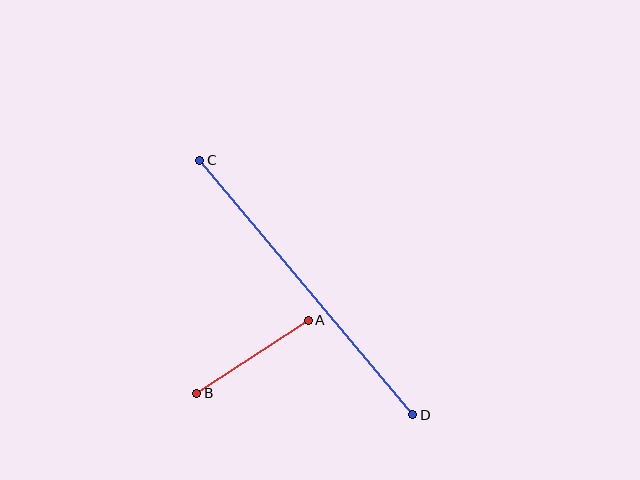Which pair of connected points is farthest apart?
Points C and D are farthest apart.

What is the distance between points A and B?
The distance is approximately 133 pixels.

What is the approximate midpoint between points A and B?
The midpoint is at approximately (252, 357) pixels.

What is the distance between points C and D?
The distance is approximately 332 pixels.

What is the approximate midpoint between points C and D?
The midpoint is at approximately (306, 288) pixels.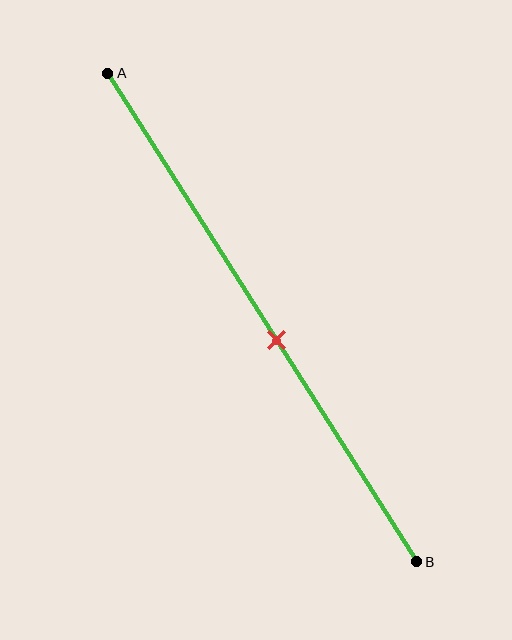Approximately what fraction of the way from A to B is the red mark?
The red mark is approximately 55% of the way from A to B.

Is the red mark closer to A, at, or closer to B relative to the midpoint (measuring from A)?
The red mark is closer to point B than the midpoint of segment AB.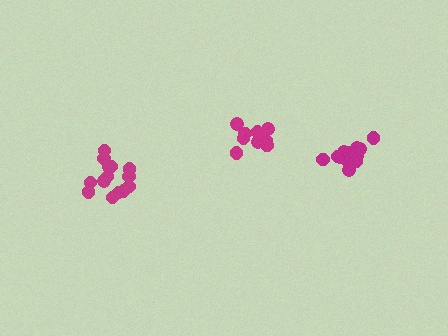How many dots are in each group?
Group 1: 14 dots, Group 2: 10 dots, Group 3: 13 dots (37 total).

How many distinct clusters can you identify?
There are 3 distinct clusters.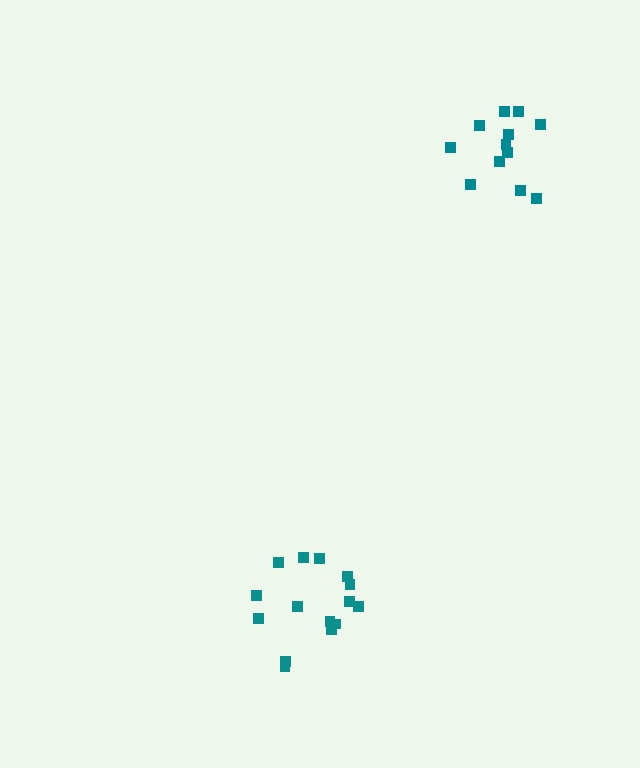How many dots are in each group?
Group 1: 12 dots, Group 2: 15 dots (27 total).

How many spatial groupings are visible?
There are 2 spatial groupings.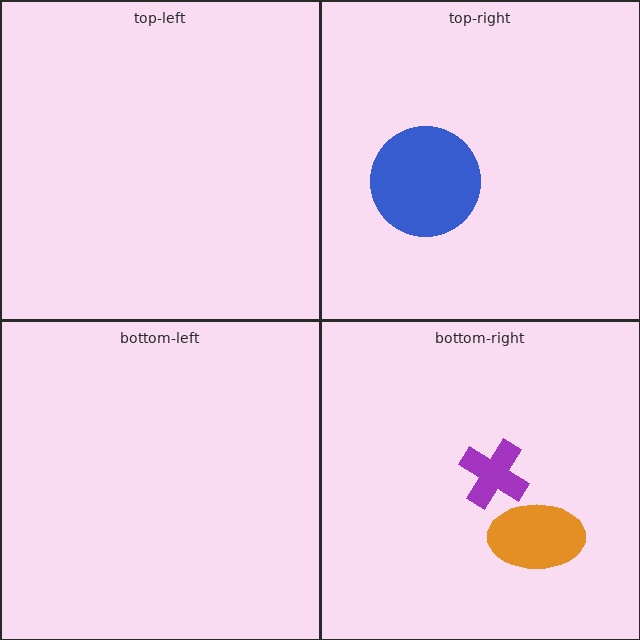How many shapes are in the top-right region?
1.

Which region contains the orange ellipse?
The bottom-right region.